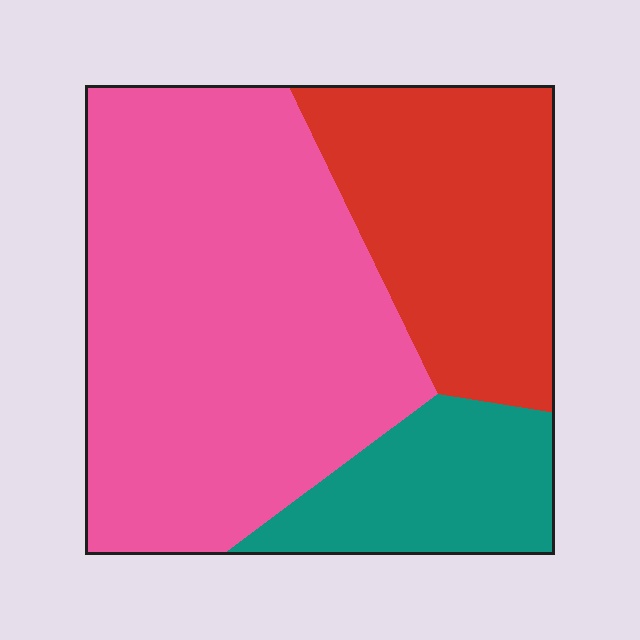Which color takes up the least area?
Teal, at roughly 15%.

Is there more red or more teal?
Red.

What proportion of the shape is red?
Red covers 27% of the shape.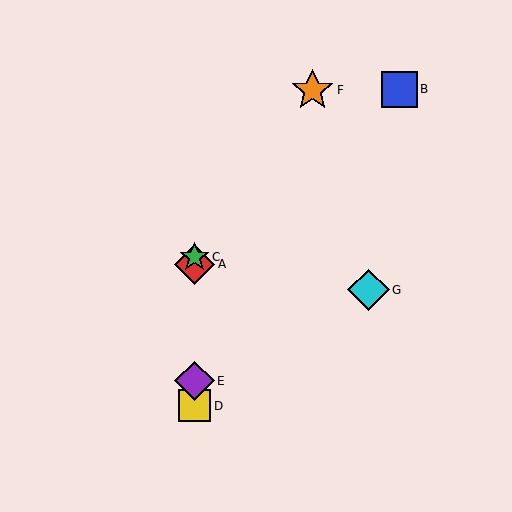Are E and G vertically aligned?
No, E is at x≈195 and G is at x≈369.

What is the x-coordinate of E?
Object E is at x≈195.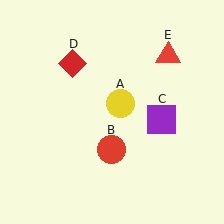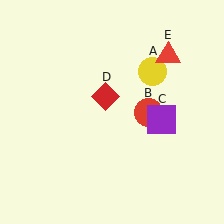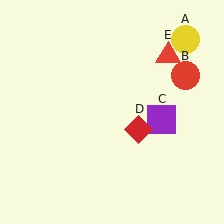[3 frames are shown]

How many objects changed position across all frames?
3 objects changed position: yellow circle (object A), red circle (object B), red diamond (object D).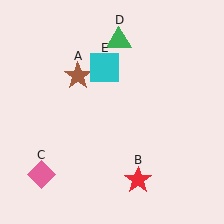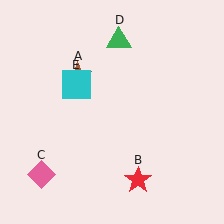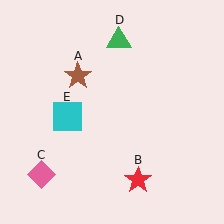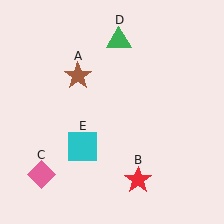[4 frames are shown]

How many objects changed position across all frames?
1 object changed position: cyan square (object E).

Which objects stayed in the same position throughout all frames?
Brown star (object A) and red star (object B) and pink diamond (object C) and green triangle (object D) remained stationary.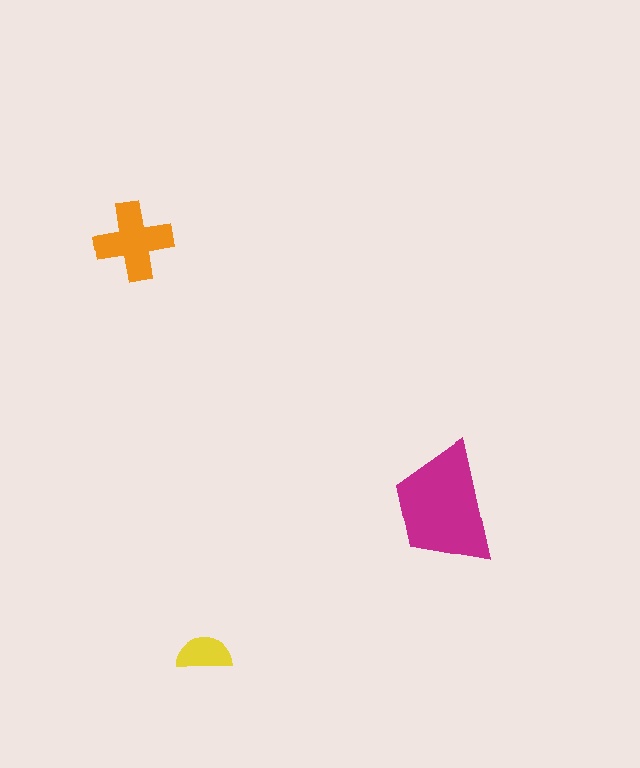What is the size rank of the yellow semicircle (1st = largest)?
3rd.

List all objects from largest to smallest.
The magenta trapezoid, the orange cross, the yellow semicircle.